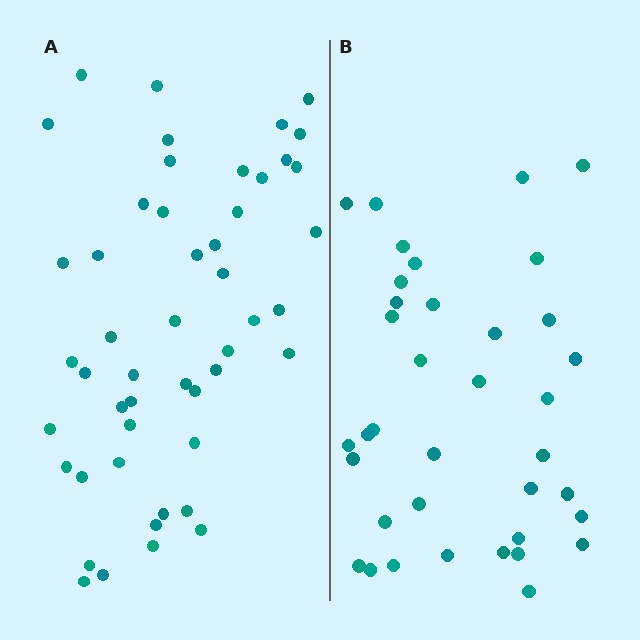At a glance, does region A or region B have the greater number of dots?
Region A (the left region) has more dots.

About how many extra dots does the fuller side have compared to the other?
Region A has roughly 12 or so more dots than region B.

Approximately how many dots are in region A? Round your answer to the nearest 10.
About 50 dots. (The exact count is 49, which rounds to 50.)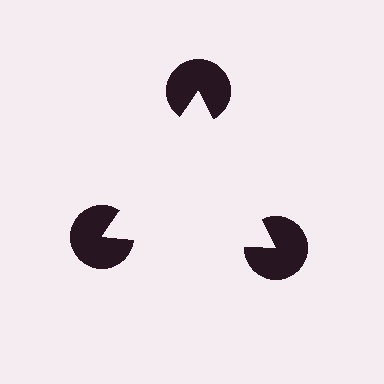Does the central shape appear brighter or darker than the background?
It typically appears slightly brighter than the background, even though no actual brightness change is drawn.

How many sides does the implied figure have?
3 sides.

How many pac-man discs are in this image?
There are 3 — one at each vertex of the illusory triangle.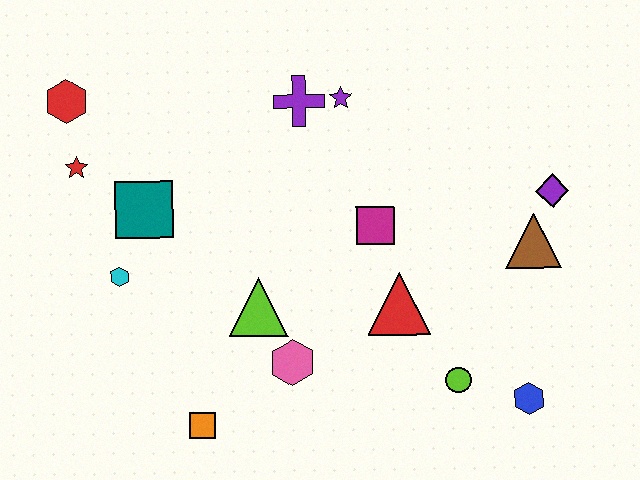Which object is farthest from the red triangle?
The red hexagon is farthest from the red triangle.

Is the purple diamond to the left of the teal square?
No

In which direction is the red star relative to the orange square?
The red star is above the orange square.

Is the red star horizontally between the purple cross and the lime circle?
No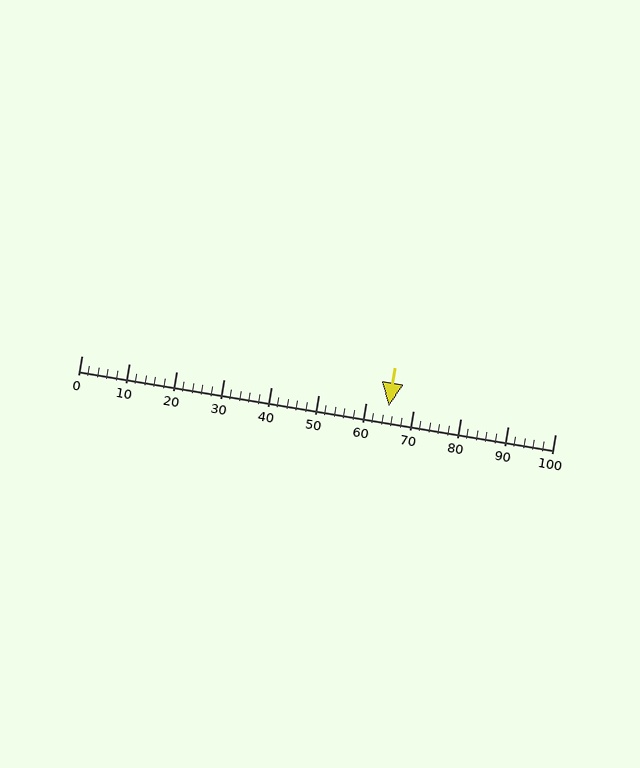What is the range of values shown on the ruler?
The ruler shows values from 0 to 100.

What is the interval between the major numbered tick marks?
The major tick marks are spaced 10 units apart.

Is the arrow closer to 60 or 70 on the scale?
The arrow is closer to 60.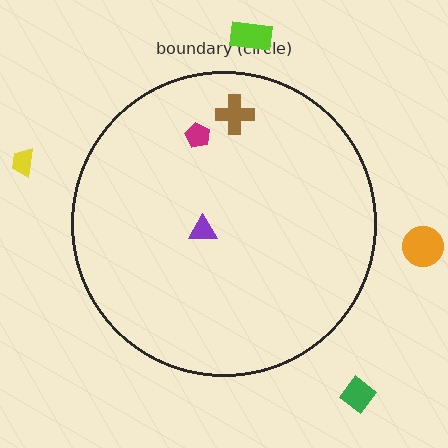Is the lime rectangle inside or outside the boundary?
Outside.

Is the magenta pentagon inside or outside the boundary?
Inside.